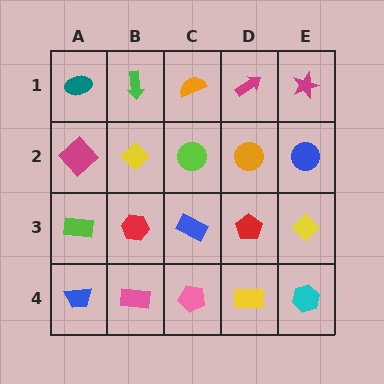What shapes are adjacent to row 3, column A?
A magenta diamond (row 2, column A), a blue trapezoid (row 4, column A), a red hexagon (row 3, column B).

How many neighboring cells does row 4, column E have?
2.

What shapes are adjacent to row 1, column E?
A blue circle (row 2, column E), a magenta arrow (row 1, column D).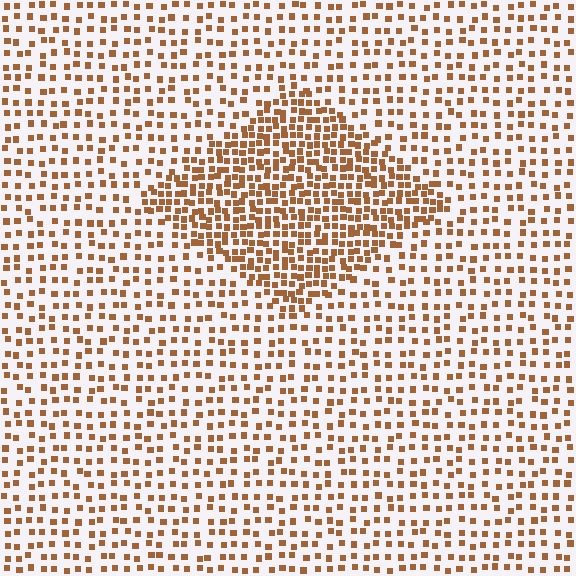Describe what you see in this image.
The image contains small brown elements arranged at two different densities. A diamond-shaped region is visible where the elements are more densely packed than the surrounding area.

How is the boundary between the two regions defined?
The boundary is defined by a change in element density (approximately 2.1x ratio). All elements are the same color, size, and shape.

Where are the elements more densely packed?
The elements are more densely packed inside the diamond boundary.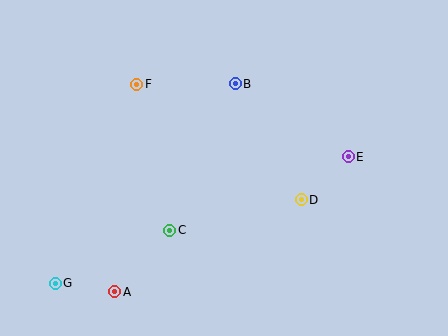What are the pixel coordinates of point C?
Point C is at (170, 230).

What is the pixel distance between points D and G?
The distance between D and G is 260 pixels.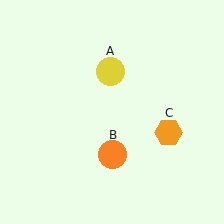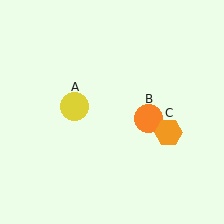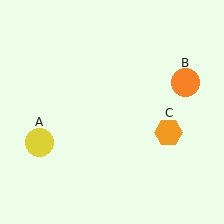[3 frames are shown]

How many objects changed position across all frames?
2 objects changed position: yellow circle (object A), orange circle (object B).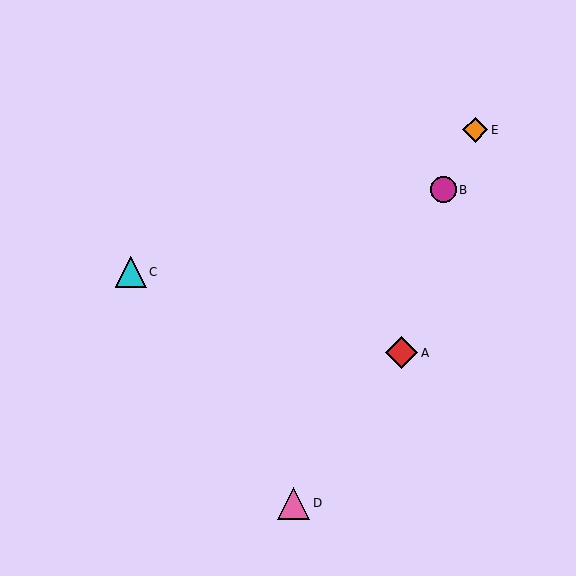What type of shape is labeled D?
Shape D is a pink triangle.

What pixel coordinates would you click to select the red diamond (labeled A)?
Click at (402, 353) to select the red diamond A.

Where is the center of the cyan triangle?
The center of the cyan triangle is at (131, 272).